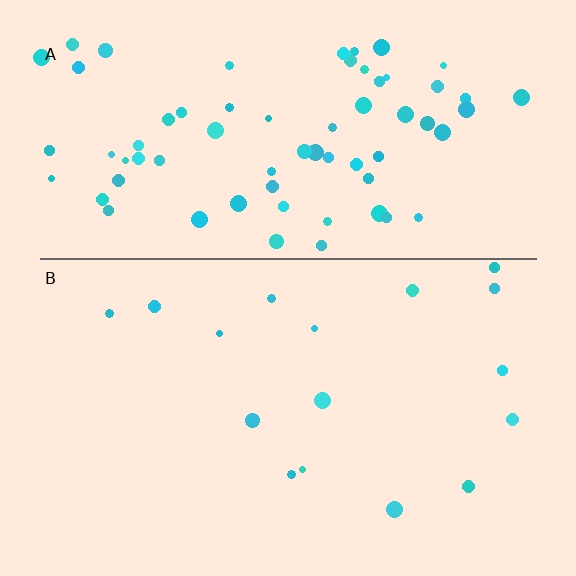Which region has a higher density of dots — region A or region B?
A (the top).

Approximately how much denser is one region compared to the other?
Approximately 4.3× — region A over region B.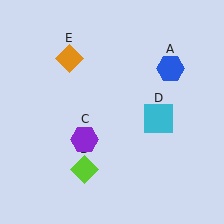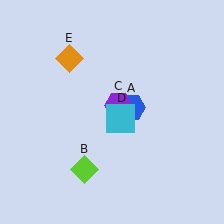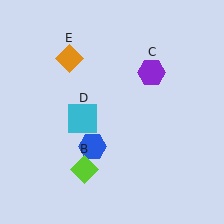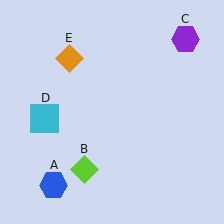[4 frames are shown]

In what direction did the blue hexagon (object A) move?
The blue hexagon (object A) moved down and to the left.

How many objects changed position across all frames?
3 objects changed position: blue hexagon (object A), purple hexagon (object C), cyan square (object D).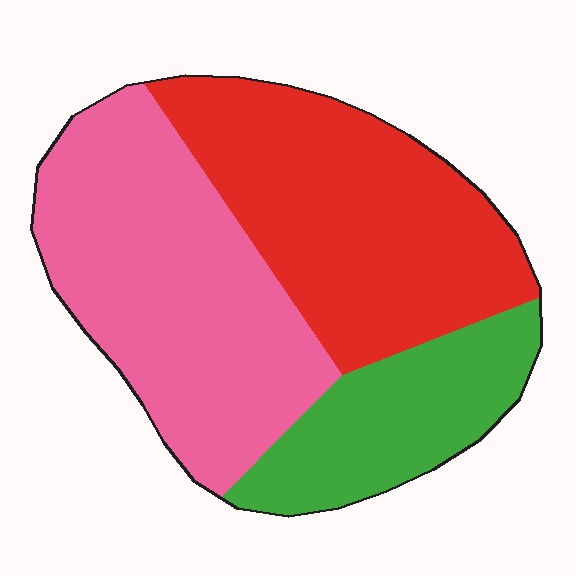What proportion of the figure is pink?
Pink takes up about two fifths (2/5) of the figure.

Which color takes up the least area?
Green, at roughly 20%.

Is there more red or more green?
Red.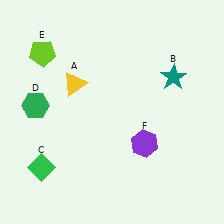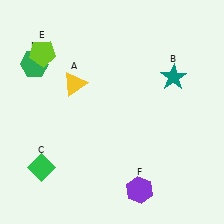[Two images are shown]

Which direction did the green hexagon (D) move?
The green hexagon (D) moved up.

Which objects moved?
The objects that moved are: the green hexagon (D), the purple hexagon (F).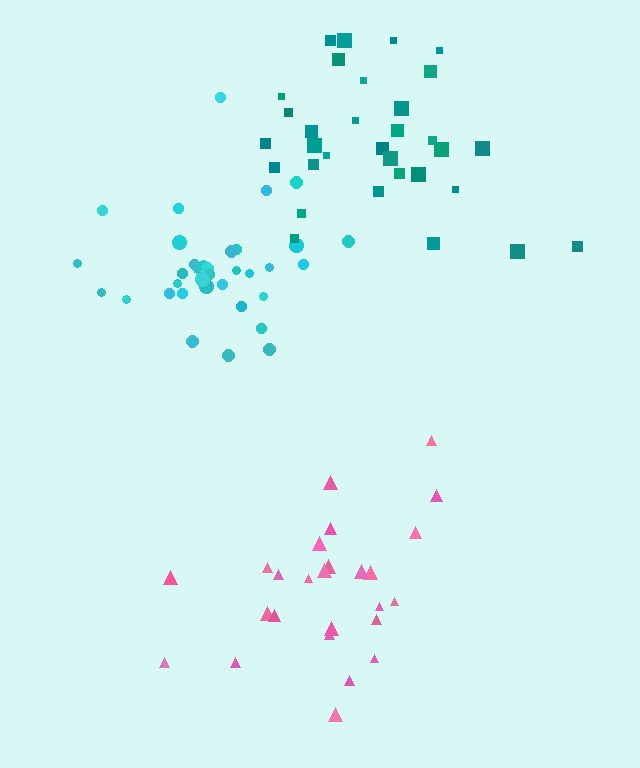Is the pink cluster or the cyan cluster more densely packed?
Cyan.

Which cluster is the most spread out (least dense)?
Pink.